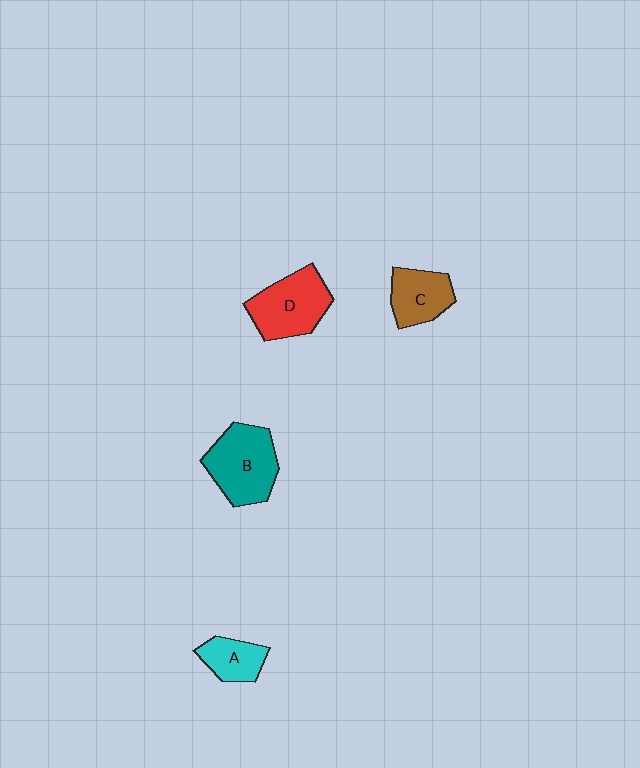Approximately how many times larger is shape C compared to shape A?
Approximately 1.3 times.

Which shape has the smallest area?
Shape A (cyan).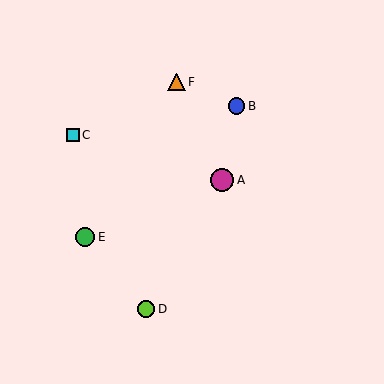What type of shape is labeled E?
Shape E is a green circle.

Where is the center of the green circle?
The center of the green circle is at (85, 237).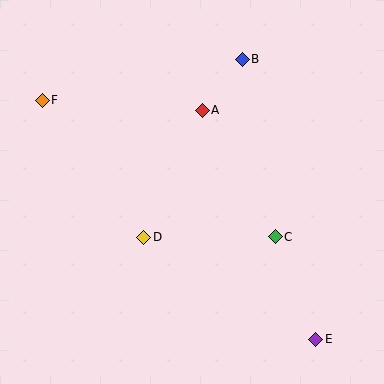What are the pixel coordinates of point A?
Point A is at (202, 110).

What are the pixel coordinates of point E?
Point E is at (316, 339).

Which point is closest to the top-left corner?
Point F is closest to the top-left corner.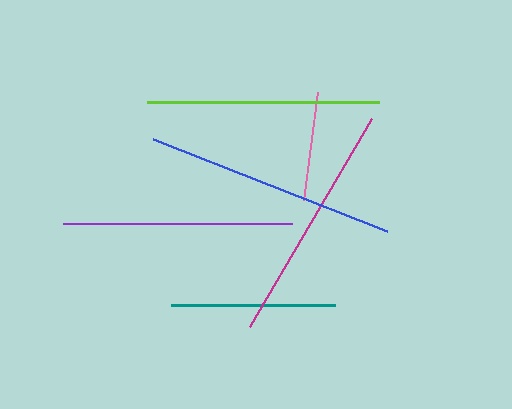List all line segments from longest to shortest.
From longest to shortest: blue, magenta, lime, purple, teal, pink.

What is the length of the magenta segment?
The magenta segment is approximately 241 pixels long.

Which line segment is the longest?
The blue line is the longest at approximately 251 pixels.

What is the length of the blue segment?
The blue segment is approximately 251 pixels long.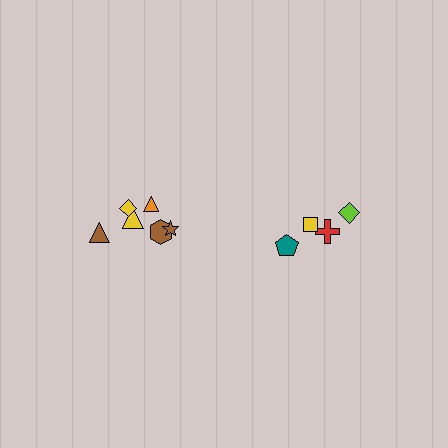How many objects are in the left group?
There are 6 objects.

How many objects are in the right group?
There are 4 objects.